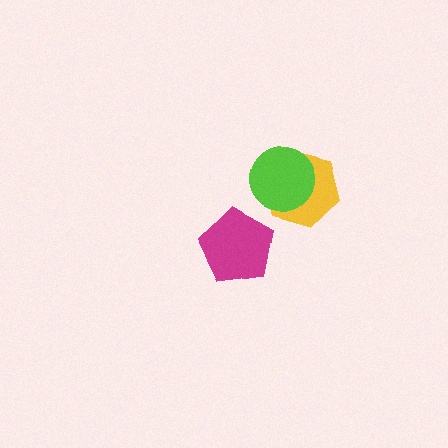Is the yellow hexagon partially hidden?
Yes, it is partially covered by another shape.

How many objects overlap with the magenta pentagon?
0 objects overlap with the magenta pentagon.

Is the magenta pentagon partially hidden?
No, no other shape covers it.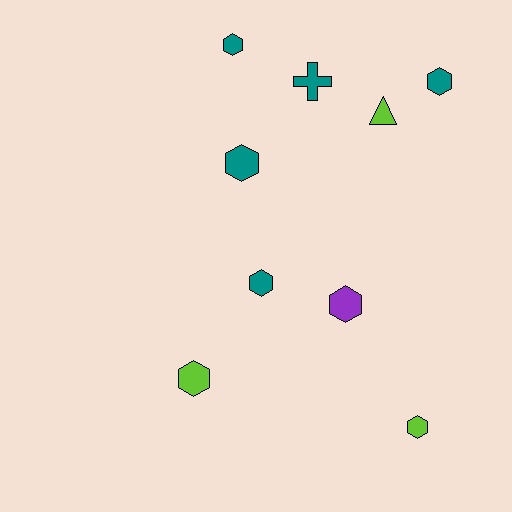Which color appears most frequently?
Teal, with 5 objects.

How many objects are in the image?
There are 9 objects.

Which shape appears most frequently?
Hexagon, with 7 objects.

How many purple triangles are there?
There are no purple triangles.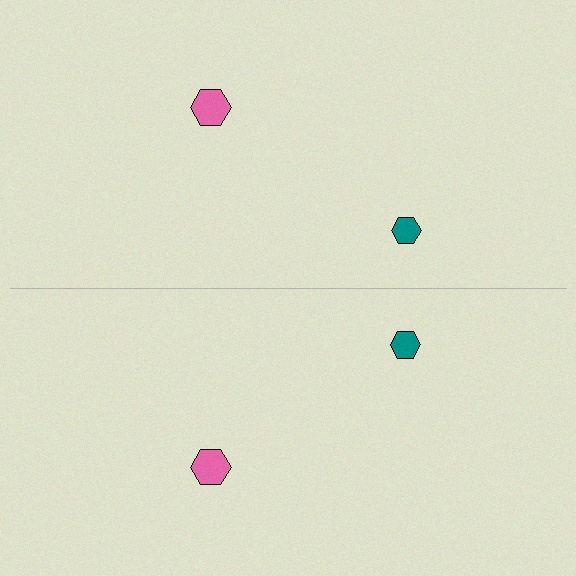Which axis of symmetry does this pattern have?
The pattern has a horizontal axis of symmetry running through the center of the image.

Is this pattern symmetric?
Yes, this pattern has bilateral (reflection) symmetry.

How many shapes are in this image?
There are 4 shapes in this image.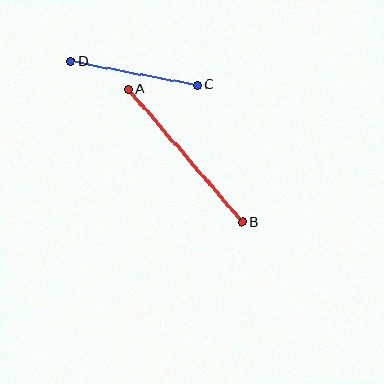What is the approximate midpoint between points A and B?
The midpoint is at approximately (185, 156) pixels.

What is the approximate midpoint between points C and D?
The midpoint is at approximately (134, 73) pixels.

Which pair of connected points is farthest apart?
Points A and B are farthest apart.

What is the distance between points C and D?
The distance is approximately 128 pixels.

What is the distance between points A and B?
The distance is approximately 175 pixels.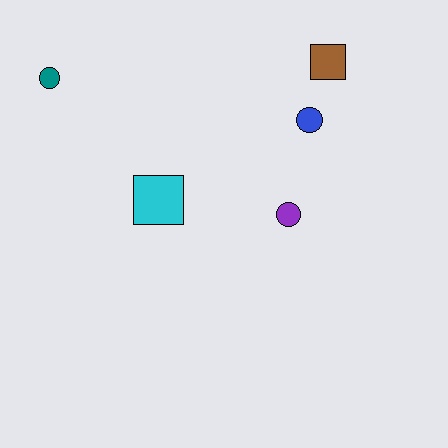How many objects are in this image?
There are 5 objects.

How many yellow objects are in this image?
There are no yellow objects.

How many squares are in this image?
There are 2 squares.